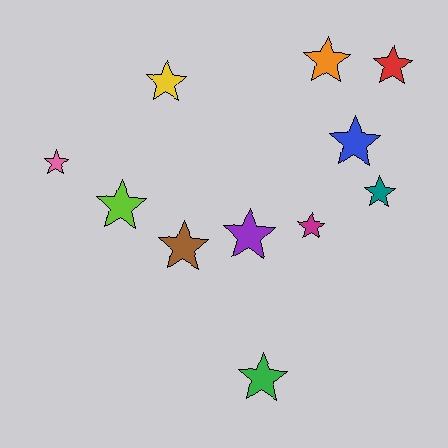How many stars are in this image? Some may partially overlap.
There are 11 stars.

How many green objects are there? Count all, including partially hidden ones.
There is 1 green object.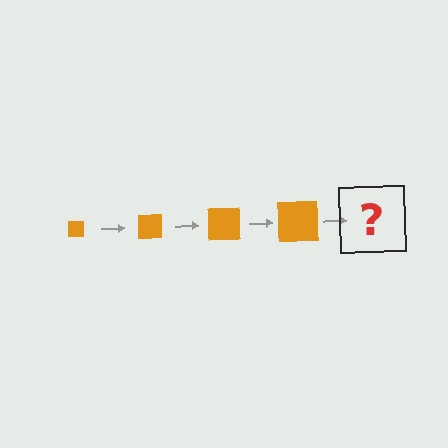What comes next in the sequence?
The next element should be an orange square, larger than the previous one.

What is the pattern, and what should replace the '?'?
The pattern is that the square gets progressively larger each step. The '?' should be an orange square, larger than the previous one.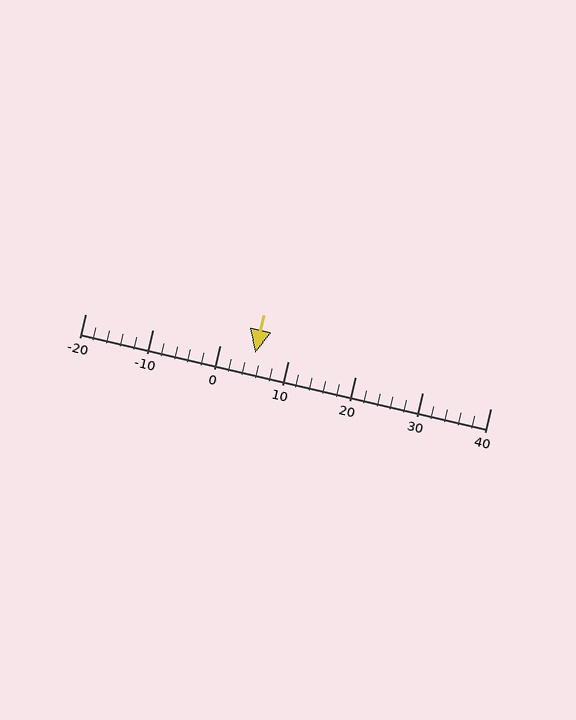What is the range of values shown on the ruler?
The ruler shows values from -20 to 40.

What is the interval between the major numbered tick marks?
The major tick marks are spaced 10 units apart.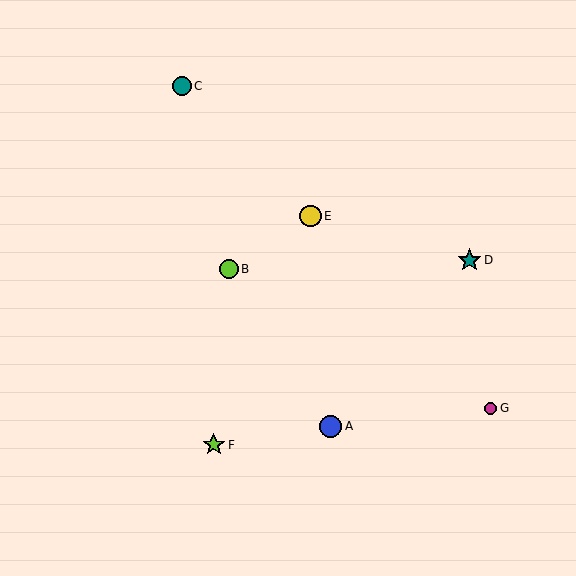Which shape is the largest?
The teal star (labeled D) is the largest.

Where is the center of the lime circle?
The center of the lime circle is at (229, 269).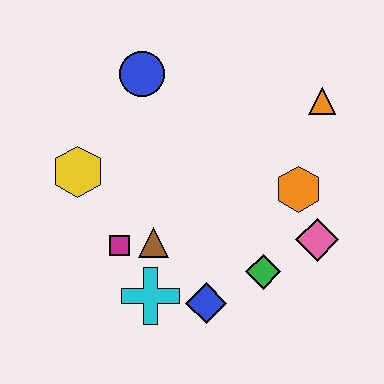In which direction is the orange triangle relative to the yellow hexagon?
The orange triangle is to the right of the yellow hexagon.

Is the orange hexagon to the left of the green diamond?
No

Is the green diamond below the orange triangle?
Yes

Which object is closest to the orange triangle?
The orange hexagon is closest to the orange triangle.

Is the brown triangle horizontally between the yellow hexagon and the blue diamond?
Yes